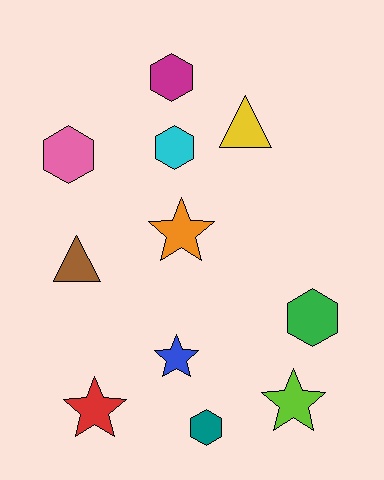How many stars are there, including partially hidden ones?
There are 4 stars.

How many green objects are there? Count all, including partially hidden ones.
There is 1 green object.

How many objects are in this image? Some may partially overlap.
There are 11 objects.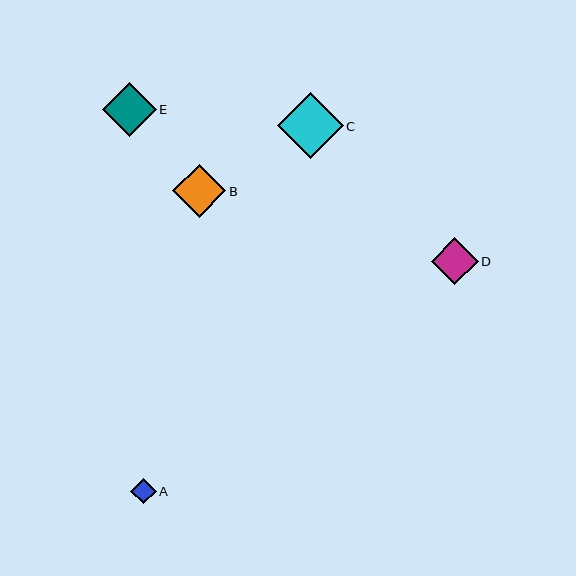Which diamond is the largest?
Diamond C is the largest with a size of approximately 66 pixels.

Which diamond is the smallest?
Diamond A is the smallest with a size of approximately 25 pixels.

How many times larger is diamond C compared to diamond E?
Diamond C is approximately 1.2 times the size of diamond E.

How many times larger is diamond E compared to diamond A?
Diamond E is approximately 2.1 times the size of diamond A.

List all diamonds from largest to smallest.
From largest to smallest: C, E, B, D, A.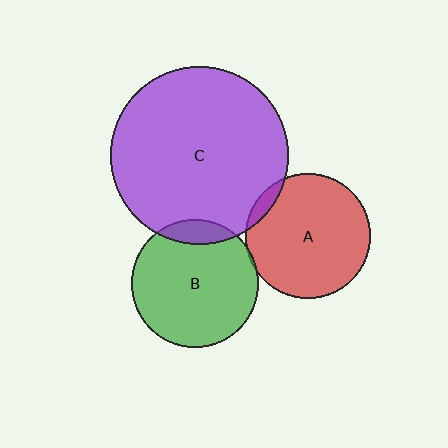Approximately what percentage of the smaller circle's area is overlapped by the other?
Approximately 5%.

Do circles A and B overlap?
Yes.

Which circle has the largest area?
Circle C (purple).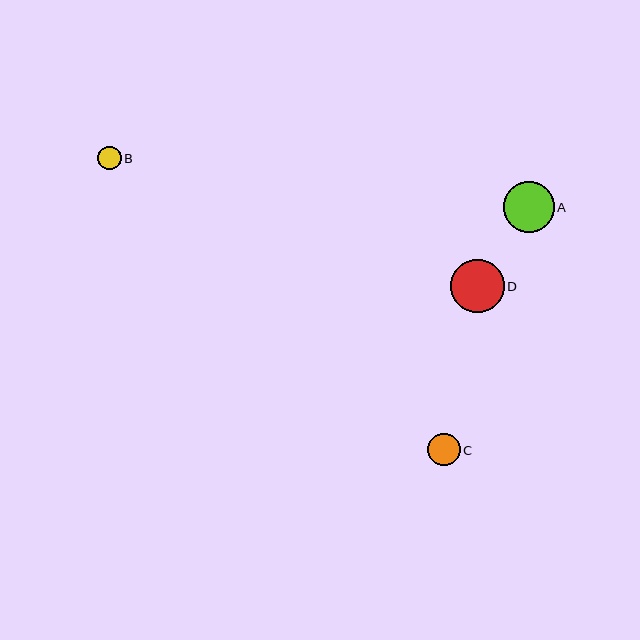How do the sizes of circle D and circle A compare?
Circle D and circle A are approximately the same size.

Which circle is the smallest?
Circle B is the smallest with a size of approximately 23 pixels.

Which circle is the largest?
Circle D is the largest with a size of approximately 54 pixels.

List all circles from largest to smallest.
From largest to smallest: D, A, C, B.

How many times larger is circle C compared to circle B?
Circle C is approximately 1.4 times the size of circle B.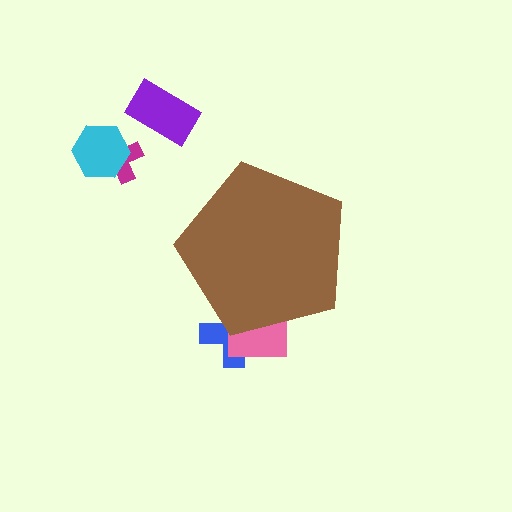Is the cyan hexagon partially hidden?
No, the cyan hexagon is fully visible.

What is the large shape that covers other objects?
A brown pentagon.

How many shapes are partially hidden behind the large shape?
2 shapes are partially hidden.